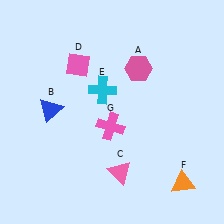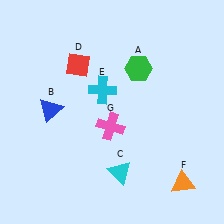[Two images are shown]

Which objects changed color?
A changed from pink to green. C changed from pink to cyan. D changed from pink to red.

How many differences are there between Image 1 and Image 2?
There are 3 differences between the two images.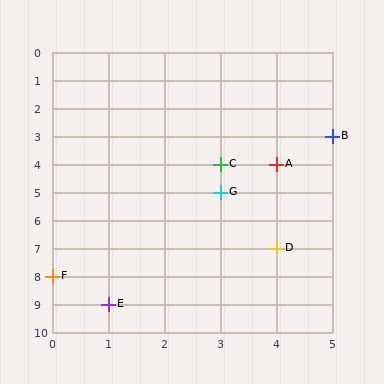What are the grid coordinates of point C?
Point C is at grid coordinates (3, 4).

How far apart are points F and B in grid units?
Points F and B are 5 columns and 5 rows apart (about 7.1 grid units diagonally).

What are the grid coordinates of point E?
Point E is at grid coordinates (1, 9).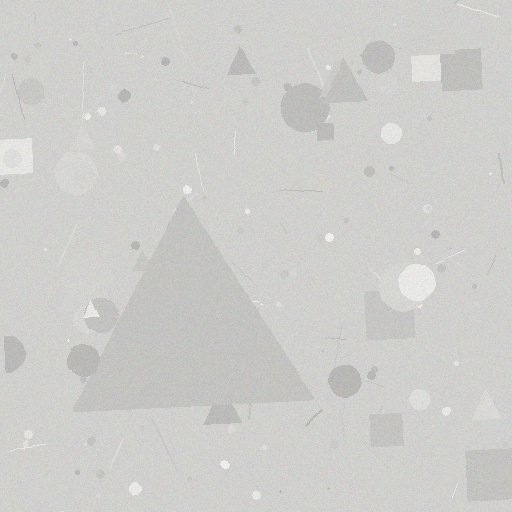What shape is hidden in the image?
A triangle is hidden in the image.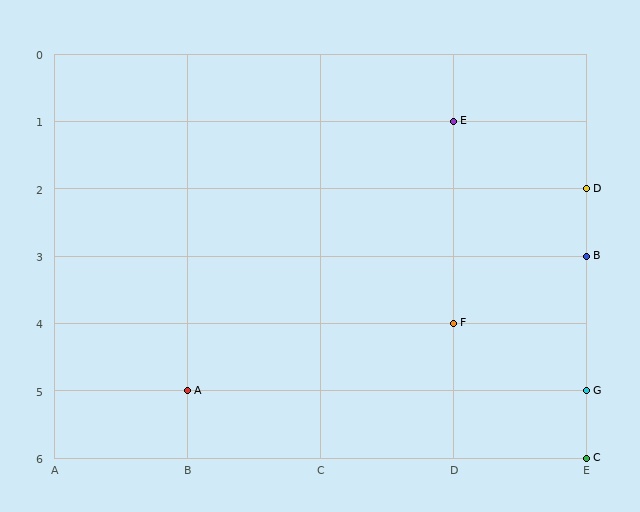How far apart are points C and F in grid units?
Points C and F are 1 column and 2 rows apart (about 2.2 grid units diagonally).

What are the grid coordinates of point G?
Point G is at grid coordinates (E, 5).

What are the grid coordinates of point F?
Point F is at grid coordinates (D, 4).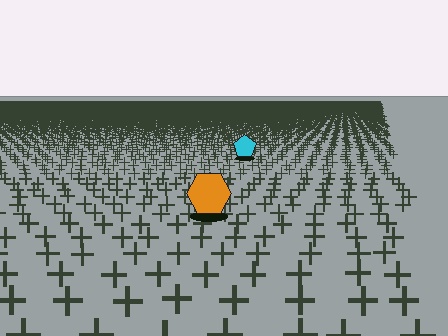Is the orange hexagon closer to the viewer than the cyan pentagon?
Yes. The orange hexagon is closer — you can tell from the texture gradient: the ground texture is coarser near it.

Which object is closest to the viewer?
The orange hexagon is closest. The texture marks near it are larger and more spread out.